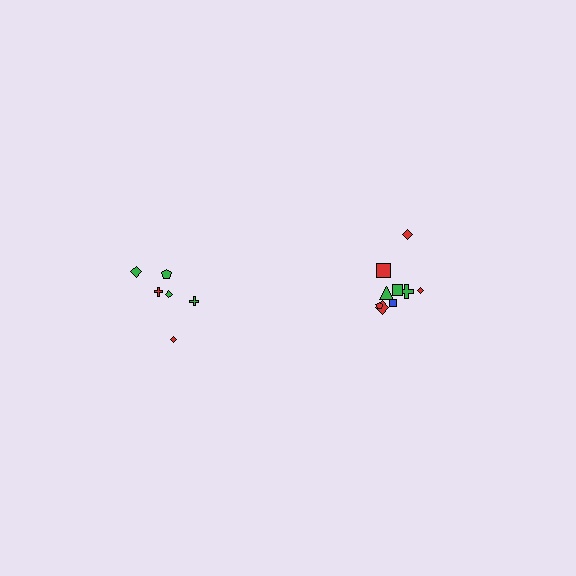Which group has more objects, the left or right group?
The right group.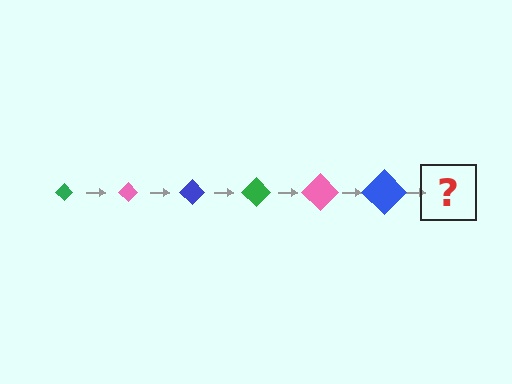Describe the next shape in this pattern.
It should be a green diamond, larger than the previous one.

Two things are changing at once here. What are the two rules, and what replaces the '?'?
The two rules are that the diamond grows larger each step and the color cycles through green, pink, and blue. The '?' should be a green diamond, larger than the previous one.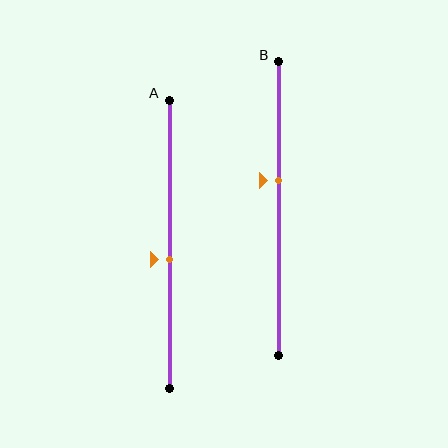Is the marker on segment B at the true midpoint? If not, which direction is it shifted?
No, the marker on segment B is shifted upward by about 10% of the segment length.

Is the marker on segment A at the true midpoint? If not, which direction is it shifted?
No, the marker on segment A is shifted downward by about 5% of the segment length.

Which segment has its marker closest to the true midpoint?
Segment A has its marker closest to the true midpoint.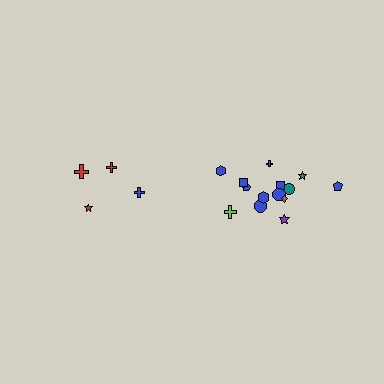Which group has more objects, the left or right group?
The right group.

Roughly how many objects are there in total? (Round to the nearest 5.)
Roughly 20 objects in total.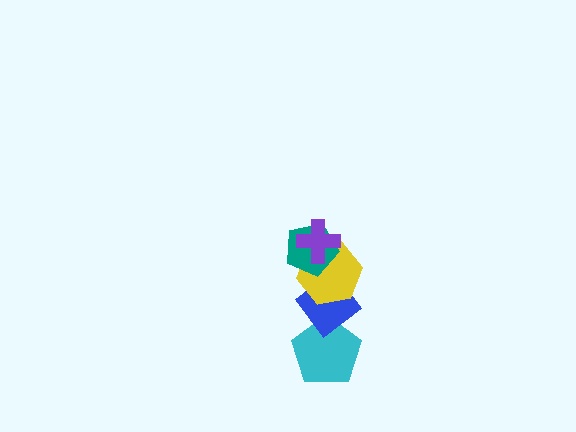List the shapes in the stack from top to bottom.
From top to bottom: the purple cross, the teal pentagon, the yellow hexagon, the blue diamond, the cyan pentagon.